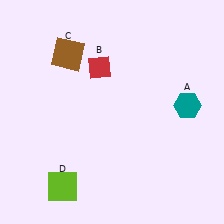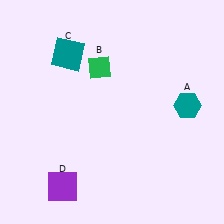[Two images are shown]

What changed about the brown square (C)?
In Image 1, C is brown. In Image 2, it changed to teal.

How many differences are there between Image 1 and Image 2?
There are 3 differences between the two images.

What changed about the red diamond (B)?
In Image 1, B is red. In Image 2, it changed to green.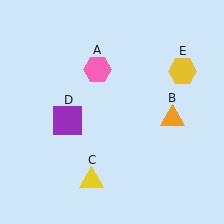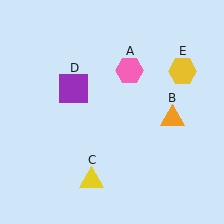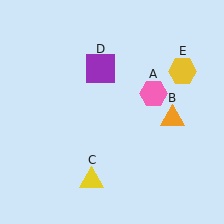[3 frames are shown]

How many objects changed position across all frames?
2 objects changed position: pink hexagon (object A), purple square (object D).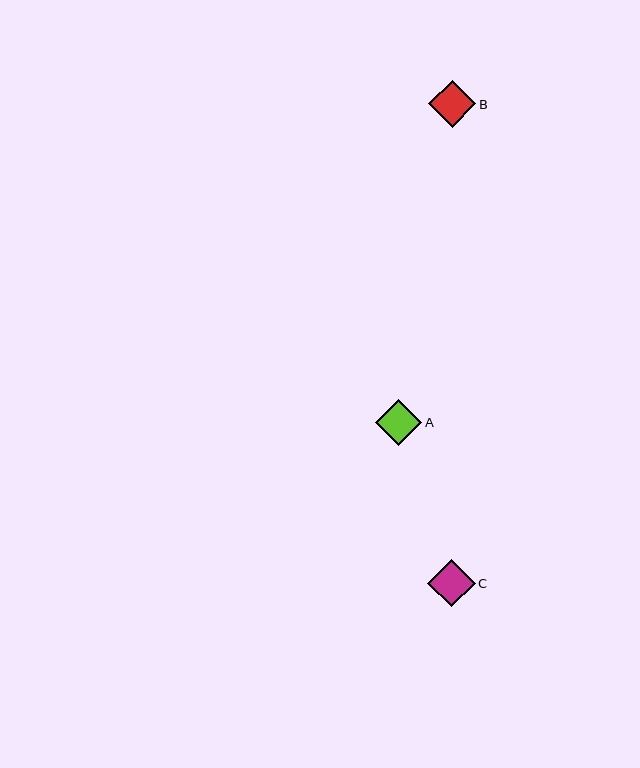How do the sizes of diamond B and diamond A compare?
Diamond B and diamond A are approximately the same size.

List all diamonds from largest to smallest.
From largest to smallest: C, B, A.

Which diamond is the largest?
Diamond C is the largest with a size of approximately 47 pixels.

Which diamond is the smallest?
Diamond A is the smallest with a size of approximately 46 pixels.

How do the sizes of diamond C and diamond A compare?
Diamond C and diamond A are approximately the same size.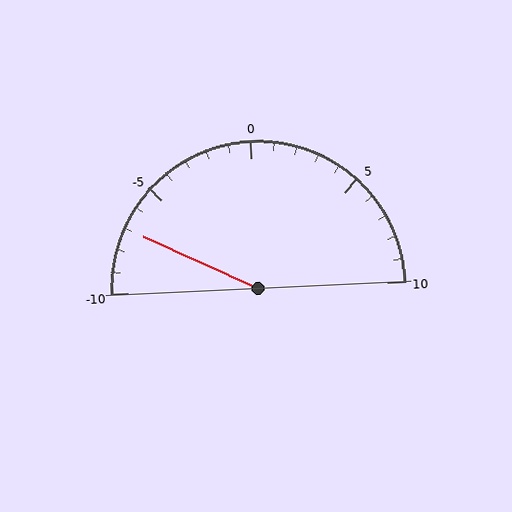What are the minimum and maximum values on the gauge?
The gauge ranges from -10 to 10.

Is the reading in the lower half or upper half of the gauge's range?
The reading is in the lower half of the range (-10 to 10).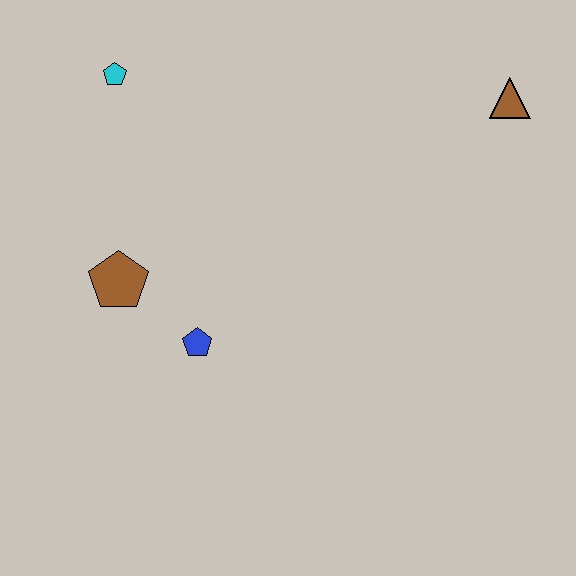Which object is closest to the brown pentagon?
The blue pentagon is closest to the brown pentagon.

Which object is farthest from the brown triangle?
The brown pentagon is farthest from the brown triangle.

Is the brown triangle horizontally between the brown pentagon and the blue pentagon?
No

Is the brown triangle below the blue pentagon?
No